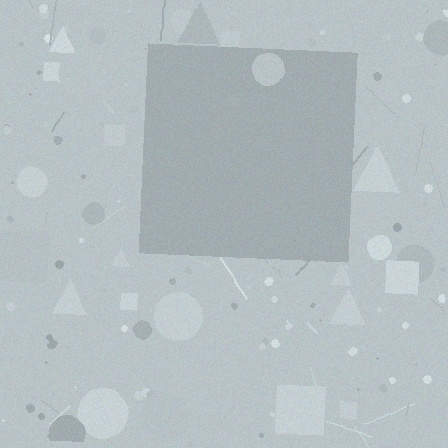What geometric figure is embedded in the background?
A square is embedded in the background.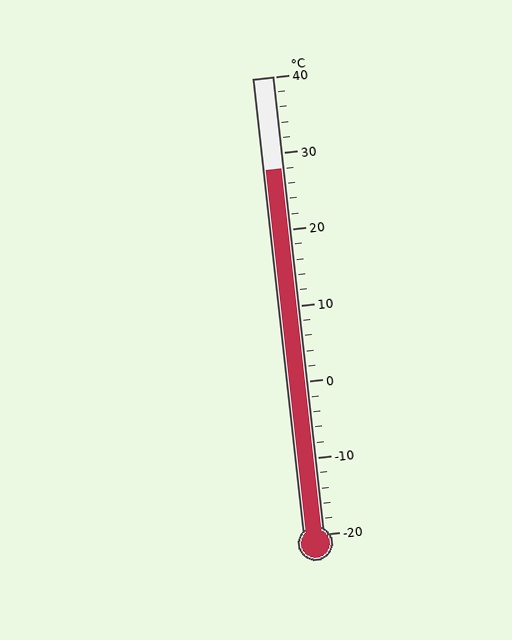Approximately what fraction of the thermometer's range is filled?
The thermometer is filled to approximately 80% of its range.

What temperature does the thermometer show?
The thermometer shows approximately 28°C.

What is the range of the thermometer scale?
The thermometer scale ranges from -20°C to 40°C.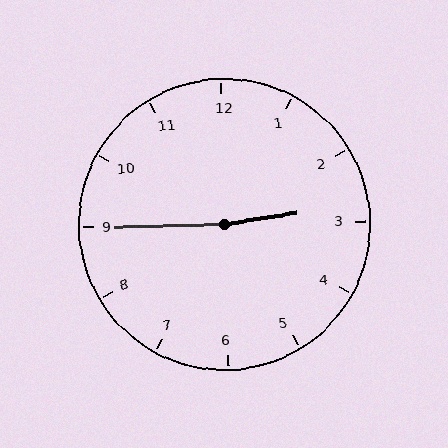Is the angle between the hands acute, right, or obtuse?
It is obtuse.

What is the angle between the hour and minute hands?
Approximately 172 degrees.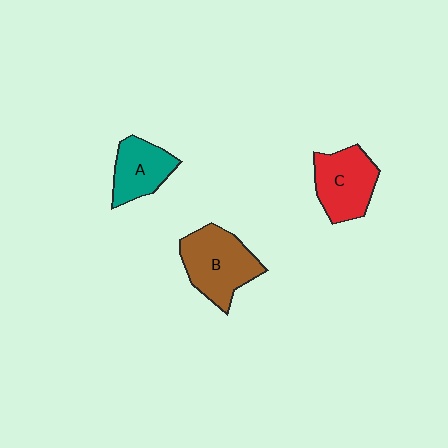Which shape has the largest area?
Shape B (brown).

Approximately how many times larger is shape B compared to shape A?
Approximately 1.4 times.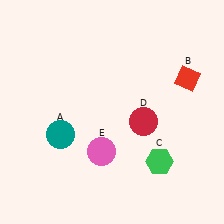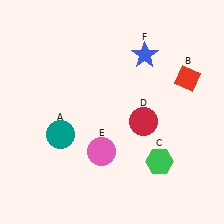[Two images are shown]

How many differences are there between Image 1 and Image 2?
There is 1 difference between the two images.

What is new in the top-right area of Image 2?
A blue star (F) was added in the top-right area of Image 2.